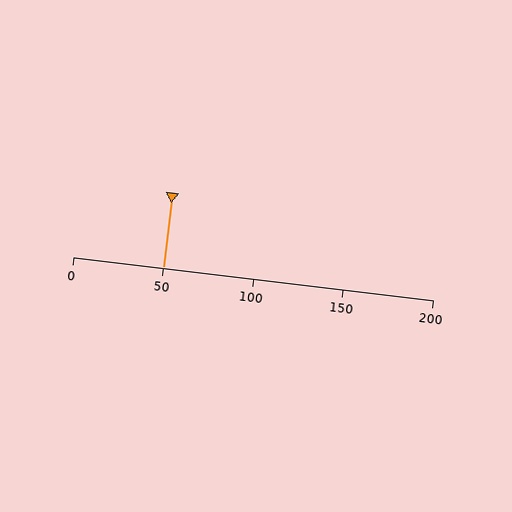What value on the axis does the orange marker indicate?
The marker indicates approximately 50.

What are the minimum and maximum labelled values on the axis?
The axis runs from 0 to 200.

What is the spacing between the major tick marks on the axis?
The major ticks are spaced 50 apart.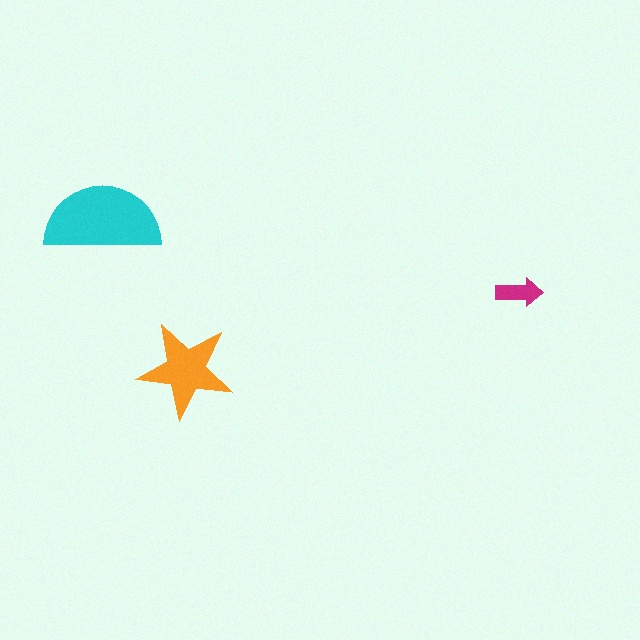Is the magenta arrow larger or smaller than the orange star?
Smaller.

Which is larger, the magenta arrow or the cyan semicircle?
The cyan semicircle.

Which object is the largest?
The cyan semicircle.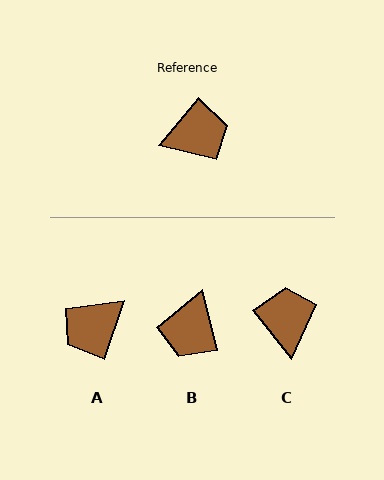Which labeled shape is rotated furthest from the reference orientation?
A, about 158 degrees away.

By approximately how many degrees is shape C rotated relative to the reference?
Approximately 79 degrees counter-clockwise.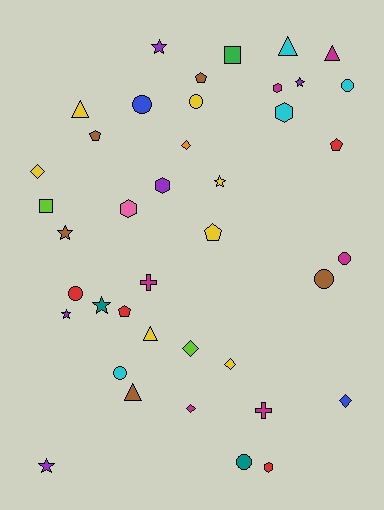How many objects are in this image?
There are 40 objects.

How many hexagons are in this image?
There are 5 hexagons.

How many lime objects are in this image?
There are 2 lime objects.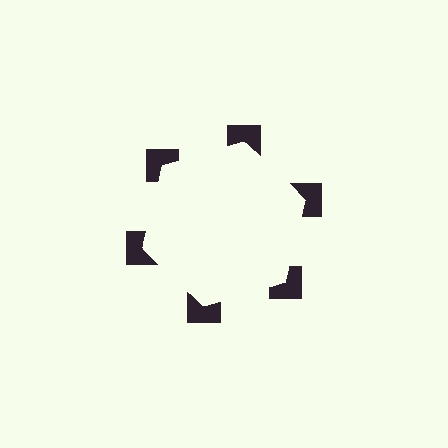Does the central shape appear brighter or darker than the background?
It typically appears slightly brighter than the background, even though no actual brightness change is drawn.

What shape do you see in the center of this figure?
An illusory hexagon — its edges are inferred from the aligned wedge cuts in the notched squares, not physically drawn.